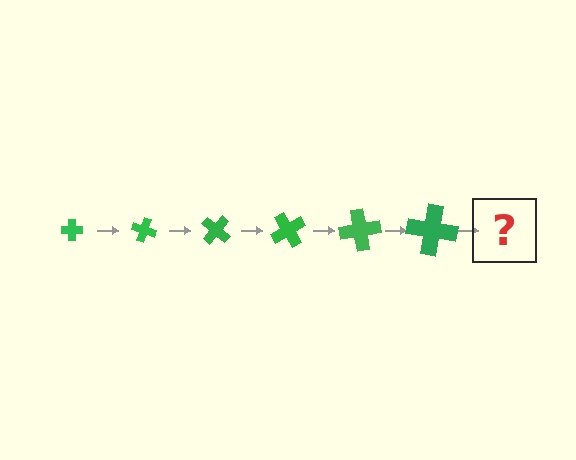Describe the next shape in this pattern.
It should be a cross, larger than the previous one and rotated 120 degrees from the start.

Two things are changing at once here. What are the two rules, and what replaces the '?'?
The two rules are that the cross grows larger each step and it rotates 20 degrees each step. The '?' should be a cross, larger than the previous one and rotated 120 degrees from the start.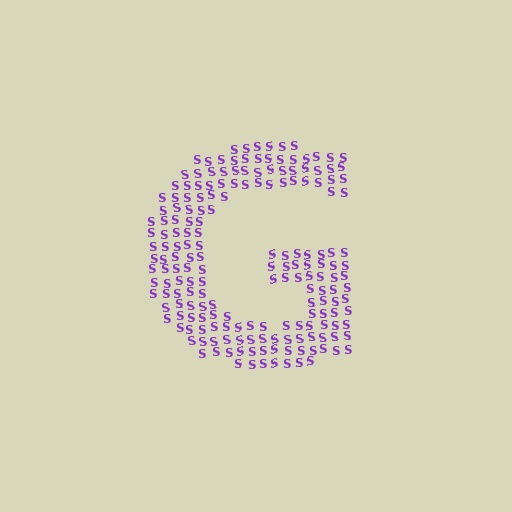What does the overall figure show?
The overall figure shows the letter G.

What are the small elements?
The small elements are letter S's.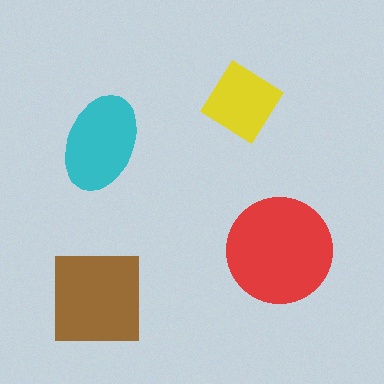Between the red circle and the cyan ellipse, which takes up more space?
The red circle.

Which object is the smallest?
The yellow diamond.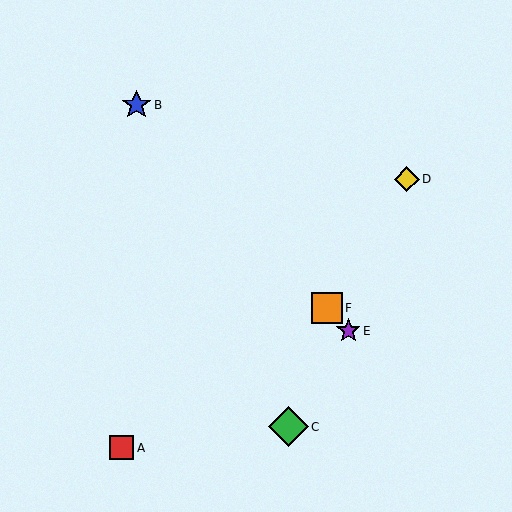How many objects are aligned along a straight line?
3 objects (B, E, F) are aligned along a straight line.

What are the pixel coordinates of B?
Object B is at (137, 105).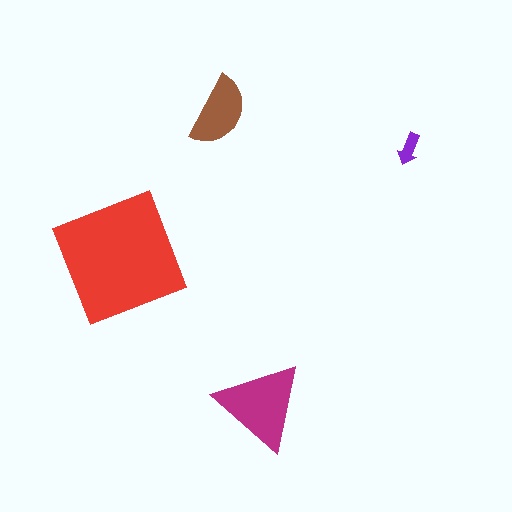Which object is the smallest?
The purple arrow.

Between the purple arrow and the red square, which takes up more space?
The red square.